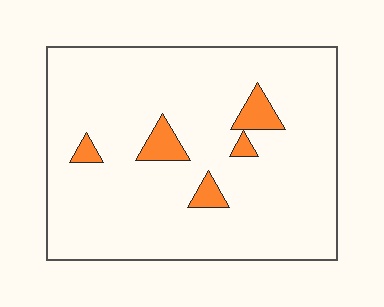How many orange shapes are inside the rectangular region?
5.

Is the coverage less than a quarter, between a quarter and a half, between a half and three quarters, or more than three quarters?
Less than a quarter.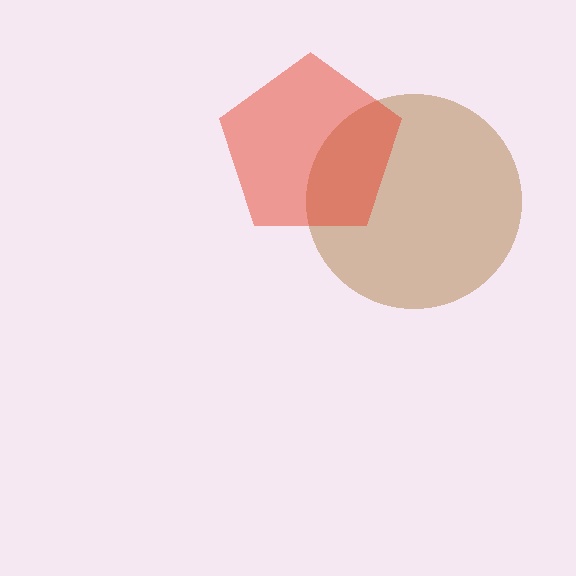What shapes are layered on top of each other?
The layered shapes are: a brown circle, a red pentagon.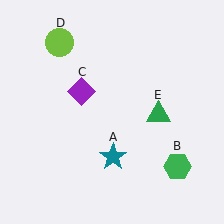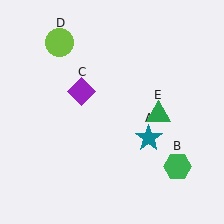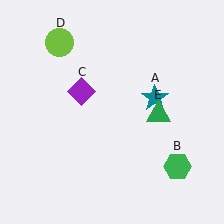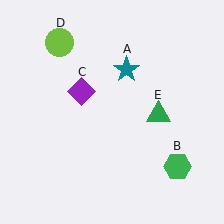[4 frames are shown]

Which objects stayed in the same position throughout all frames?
Green hexagon (object B) and purple diamond (object C) and lime circle (object D) and green triangle (object E) remained stationary.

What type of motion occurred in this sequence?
The teal star (object A) rotated counterclockwise around the center of the scene.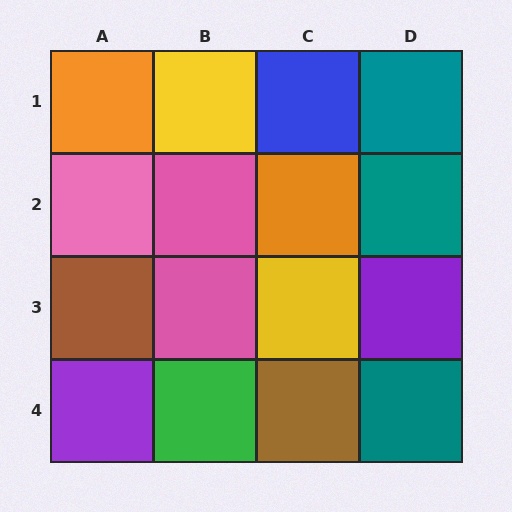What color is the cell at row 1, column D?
Teal.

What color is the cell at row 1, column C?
Blue.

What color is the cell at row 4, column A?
Purple.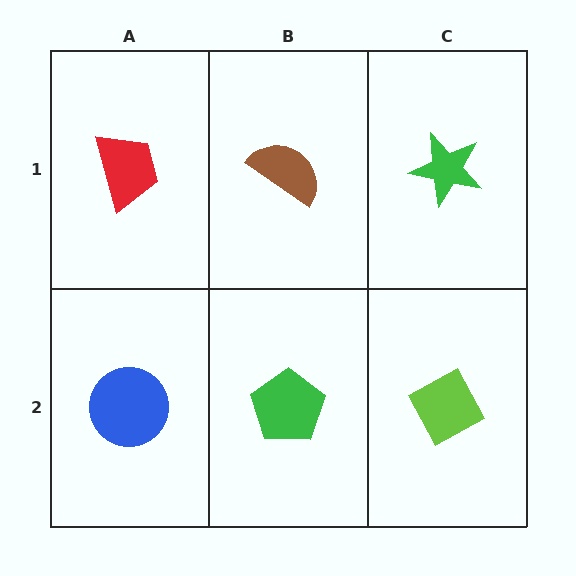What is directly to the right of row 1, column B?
A green star.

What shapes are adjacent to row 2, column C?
A green star (row 1, column C), a green pentagon (row 2, column B).